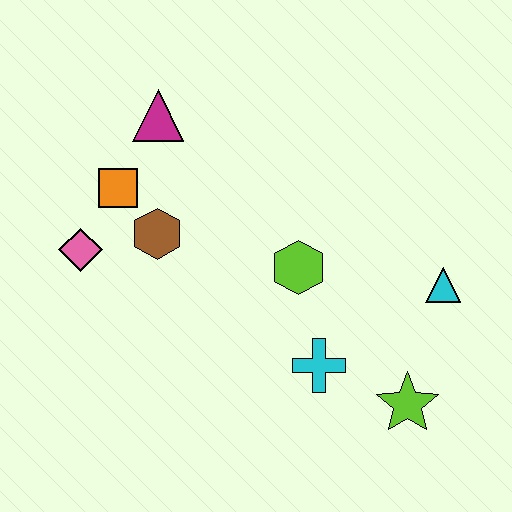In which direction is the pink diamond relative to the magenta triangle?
The pink diamond is below the magenta triangle.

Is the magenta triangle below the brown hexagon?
No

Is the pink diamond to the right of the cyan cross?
No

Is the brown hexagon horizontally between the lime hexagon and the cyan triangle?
No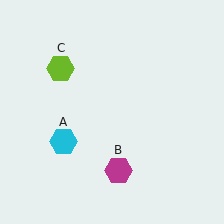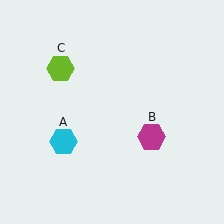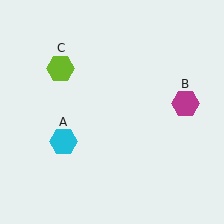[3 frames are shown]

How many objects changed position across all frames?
1 object changed position: magenta hexagon (object B).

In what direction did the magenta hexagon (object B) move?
The magenta hexagon (object B) moved up and to the right.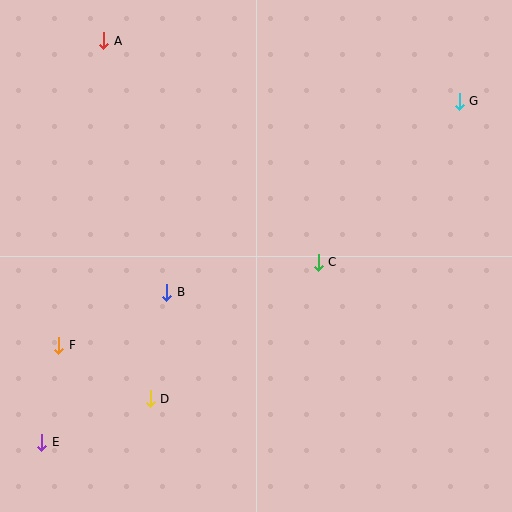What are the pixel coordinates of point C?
Point C is at (318, 262).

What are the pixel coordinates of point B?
Point B is at (167, 292).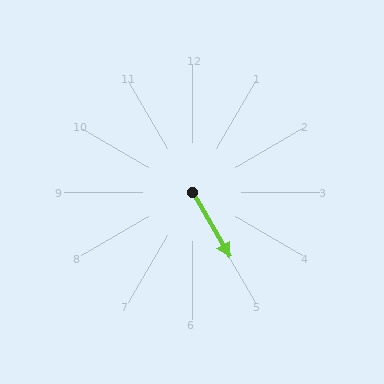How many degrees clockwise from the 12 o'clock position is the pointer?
Approximately 150 degrees.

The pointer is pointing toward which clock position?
Roughly 5 o'clock.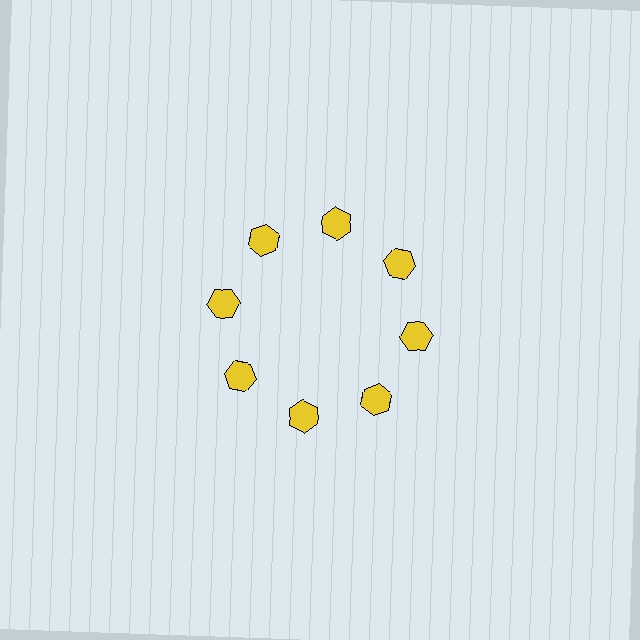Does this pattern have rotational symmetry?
Yes, this pattern has 8-fold rotational symmetry. It looks the same after rotating 45 degrees around the center.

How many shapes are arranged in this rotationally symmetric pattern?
There are 8 shapes, arranged in 8 groups of 1.